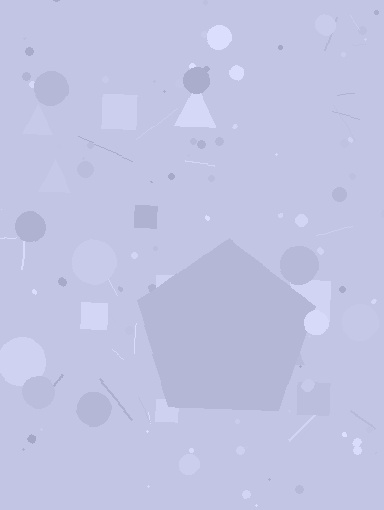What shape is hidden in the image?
A pentagon is hidden in the image.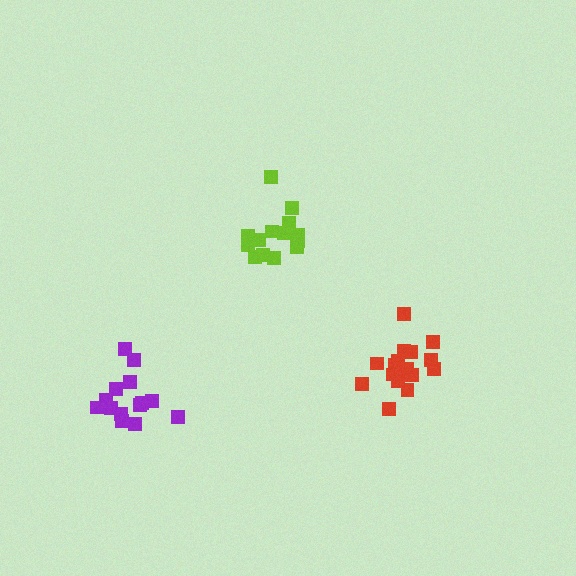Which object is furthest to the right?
The red cluster is rightmost.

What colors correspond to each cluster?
The clusters are colored: purple, lime, red.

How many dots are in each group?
Group 1: 14 dots, Group 2: 14 dots, Group 3: 16 dots (44 total).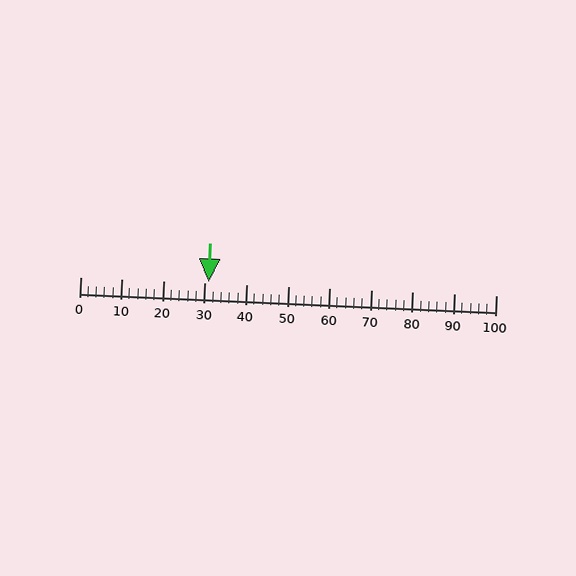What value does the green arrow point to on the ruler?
The green arrow points to approximately 31.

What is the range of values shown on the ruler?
The ruler shows values from 0 to 100.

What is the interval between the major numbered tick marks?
The major tick marks are spaced 10 units apart.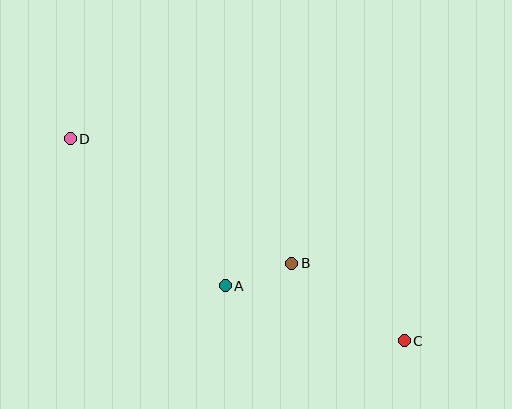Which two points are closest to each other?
Points A and B are closest to each other.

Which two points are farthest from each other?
Points C and D are farthest from each other.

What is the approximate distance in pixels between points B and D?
The distance between B and D is approximately 254 pixels.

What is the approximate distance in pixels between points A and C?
The distance between A and C is approximately 187 pixels.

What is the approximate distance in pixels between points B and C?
The distance between B and C is approximately 137 pixels.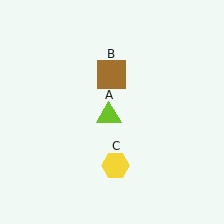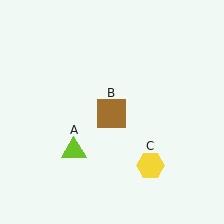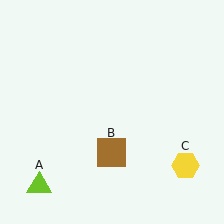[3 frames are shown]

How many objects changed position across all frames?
3 objects changed position: lime triangle (object A), brown square (object B), yellow hexagon (object C).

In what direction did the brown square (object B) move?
The brown square (object B) moved down.